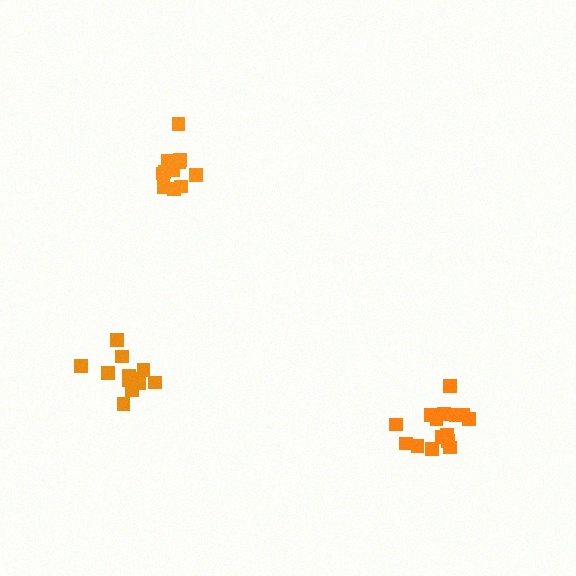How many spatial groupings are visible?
There are 3 spatial groupings.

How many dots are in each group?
Group 1: 15 dots, Group 2: 11 dots, Group 3: 12 dots (38 total).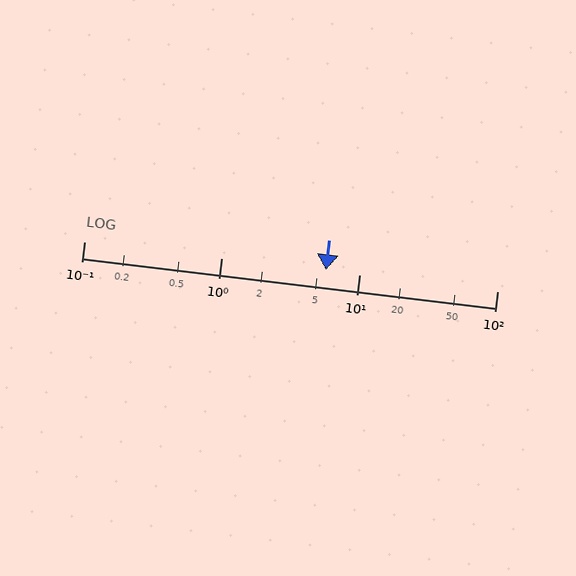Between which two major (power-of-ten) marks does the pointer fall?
The pointer is between 1 and 10.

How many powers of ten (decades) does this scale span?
The scale spans 3 decades, from 0.1 to 100.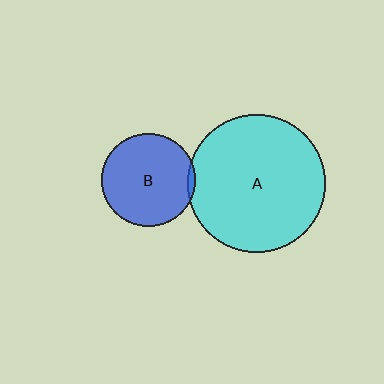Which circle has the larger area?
Circle A (cyan).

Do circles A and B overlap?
Yes.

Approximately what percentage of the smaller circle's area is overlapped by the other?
Approximately 5%.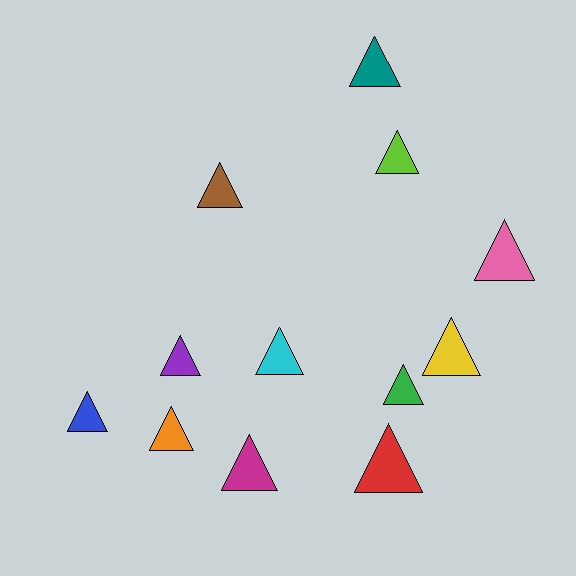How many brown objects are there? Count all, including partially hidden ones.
There is 1 brown object.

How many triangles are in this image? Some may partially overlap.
There are 12 triangles.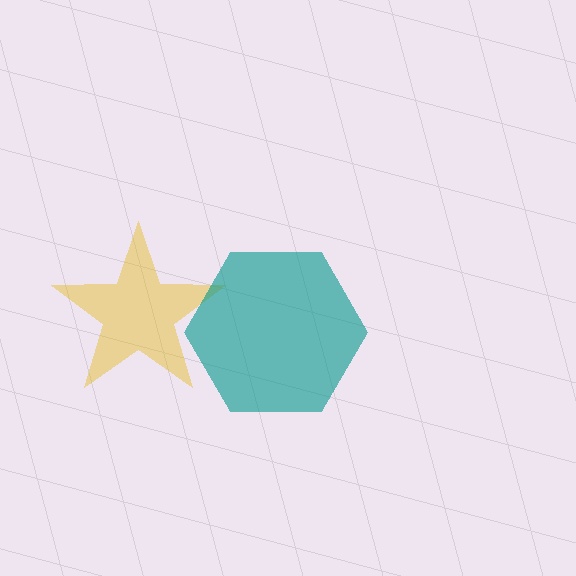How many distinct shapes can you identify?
There are 2 distinct shapes: a yellow star, a teal hexagon.